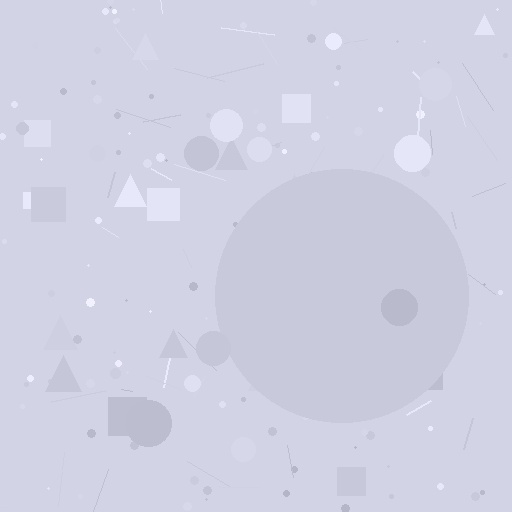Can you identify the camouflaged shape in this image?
The camouflaged shape is a circle.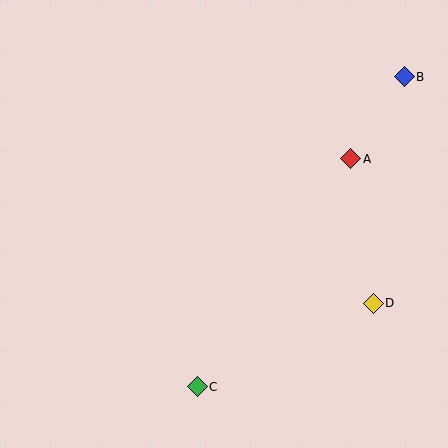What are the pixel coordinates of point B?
Point B is at (404, 77).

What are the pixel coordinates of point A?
Point A is at (351, 159).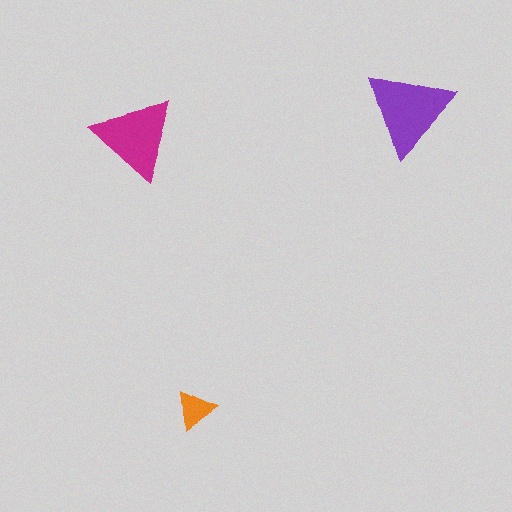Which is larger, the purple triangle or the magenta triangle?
The purple one.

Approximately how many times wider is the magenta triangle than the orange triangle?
About 2 times wider.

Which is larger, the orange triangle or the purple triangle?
The purple one.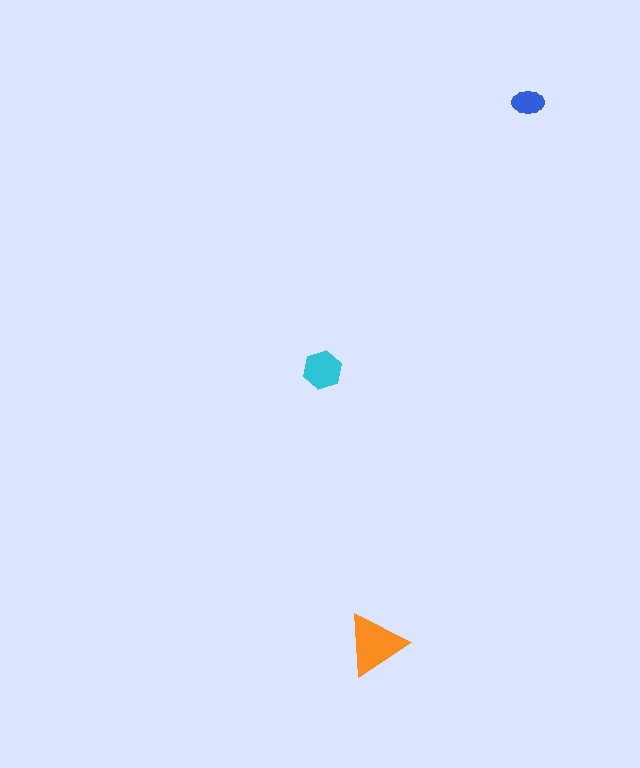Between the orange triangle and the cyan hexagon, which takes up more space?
The orange triangle.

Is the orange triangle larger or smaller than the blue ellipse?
Larger.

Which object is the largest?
The orange triangle.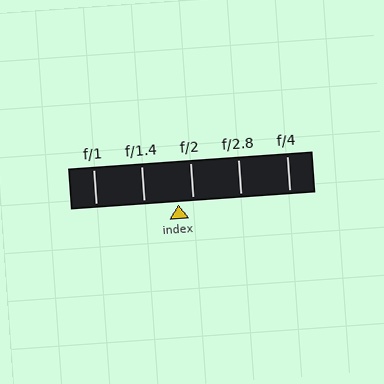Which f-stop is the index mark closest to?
The index mark is closest to f/2.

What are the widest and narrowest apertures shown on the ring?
The widest aperture shown is f/1 and the narrowest is f/4.